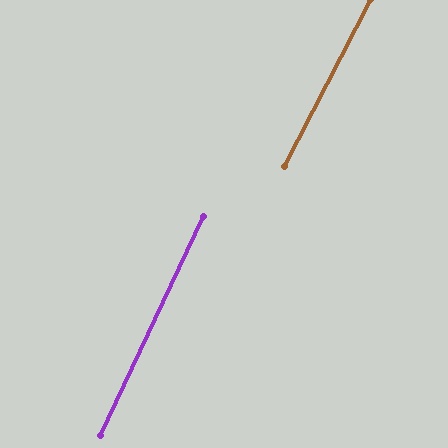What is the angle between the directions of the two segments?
Approximately 2 degrees.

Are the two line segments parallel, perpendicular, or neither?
Parallel — their directions differ by only 1.8°.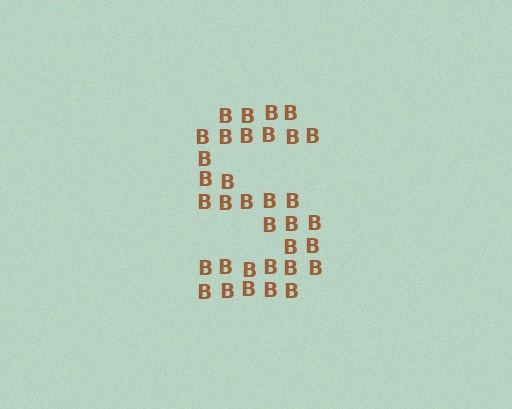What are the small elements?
The small elements are letter B's.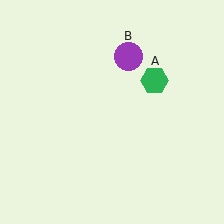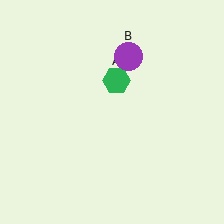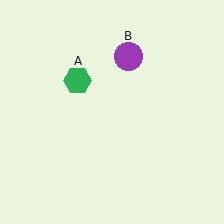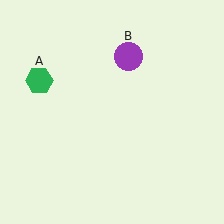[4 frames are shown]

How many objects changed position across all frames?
1 object changed position: green hexagon (object A).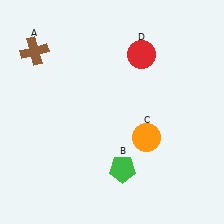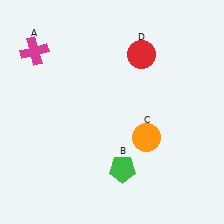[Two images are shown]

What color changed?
The cross (A) changed from brown in Image 1 to magenta in Image 2.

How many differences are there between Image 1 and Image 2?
There is 1 difference between the two images.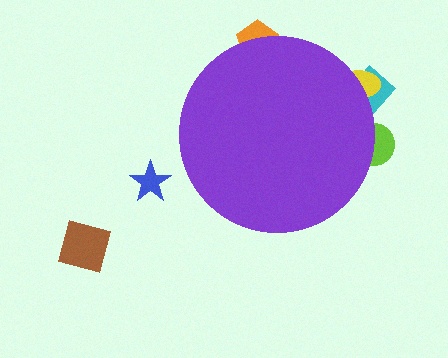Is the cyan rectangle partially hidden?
Yes, the cyan rectangle is partially hidden behind the purple circle.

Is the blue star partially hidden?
No, the blue star is fully visible.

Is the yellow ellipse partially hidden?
Yes, the yellow ellipse is partially hidden behind the purple circle.